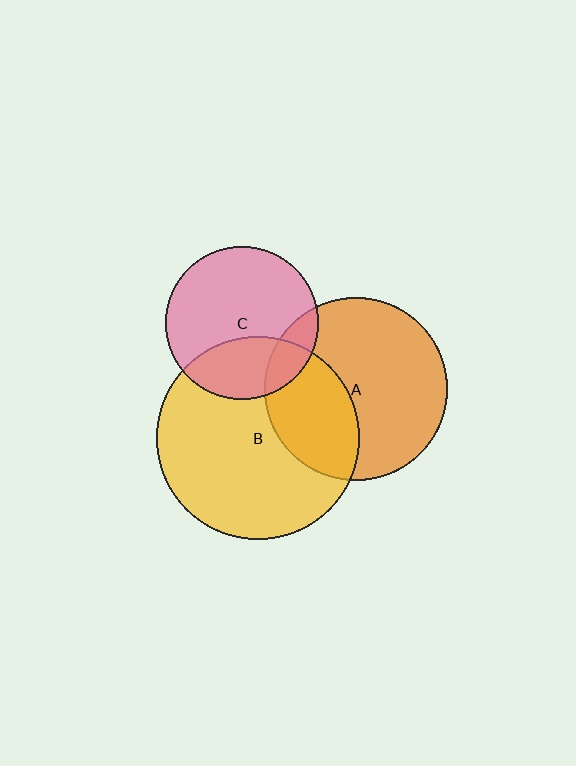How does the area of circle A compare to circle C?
Approximately 1.4 times.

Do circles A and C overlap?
Yes.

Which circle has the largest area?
Circle B (yellow).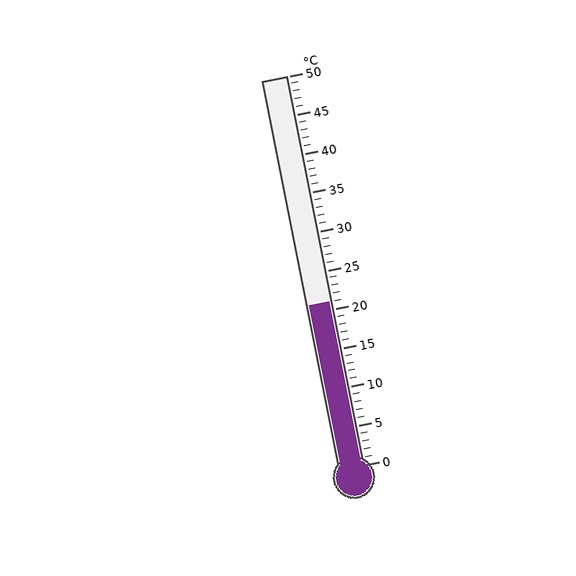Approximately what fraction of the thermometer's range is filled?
The thermometer is filled to approximately 40% of its range.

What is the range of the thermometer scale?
The thermometer scale ranges from 0°C to 50°C.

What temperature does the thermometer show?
The thermometer shows approximately 21°C.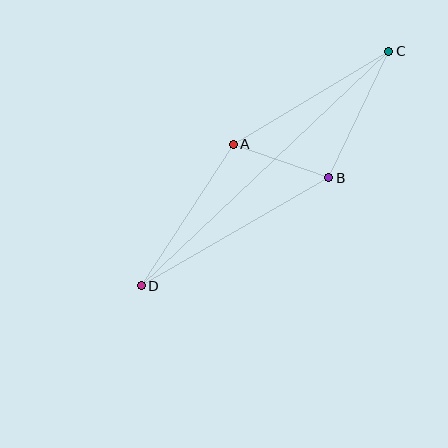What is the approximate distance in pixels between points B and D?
The distance between B and D is approximately 216 pixels.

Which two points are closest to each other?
Points A and B are closest to each other.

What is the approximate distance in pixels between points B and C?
The distance between B and C is approximately 140 pixels.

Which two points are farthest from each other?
Points C and D are farthest from each other.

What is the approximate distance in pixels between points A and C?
The distance between A and C is approximately 181 pixels.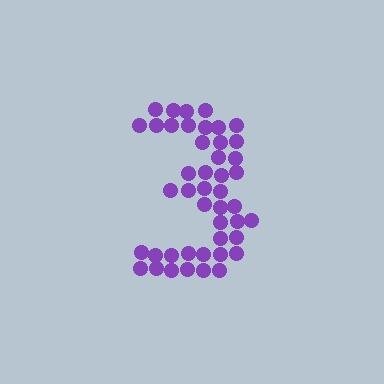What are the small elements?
The small elements are circles.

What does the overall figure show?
The overall figure shows the digit 3.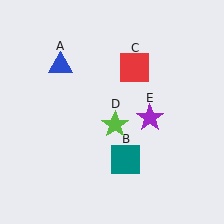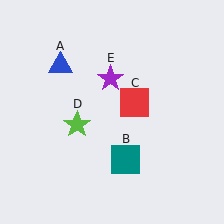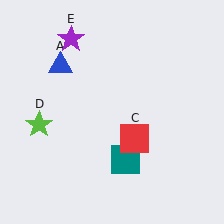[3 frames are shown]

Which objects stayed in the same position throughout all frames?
Blue triangle (object A) and teal square (object B) remained stationary.